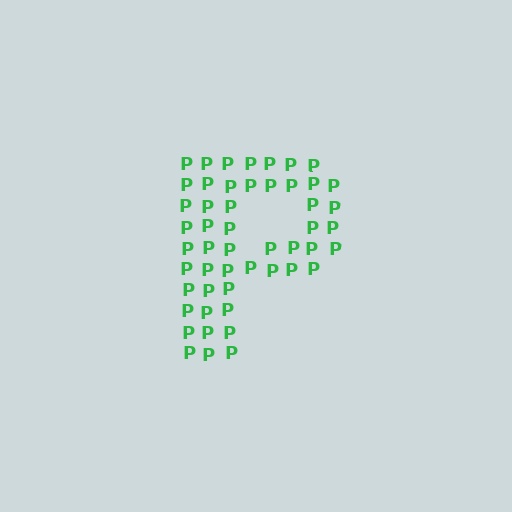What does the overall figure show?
The overall figure shows the letter P.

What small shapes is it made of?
It is made of small letter P's.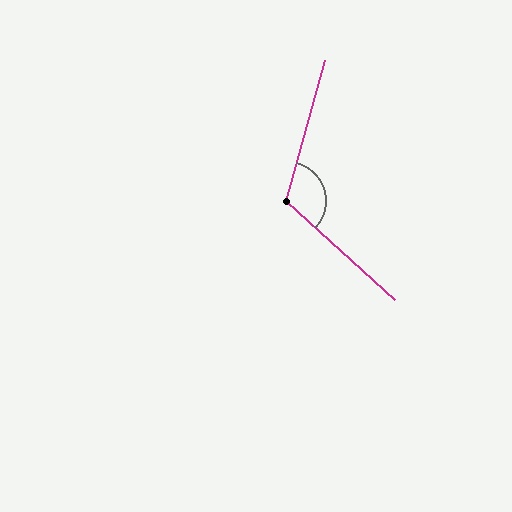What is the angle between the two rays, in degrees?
Approximately 118 degrees.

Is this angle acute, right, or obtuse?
It is obtuse.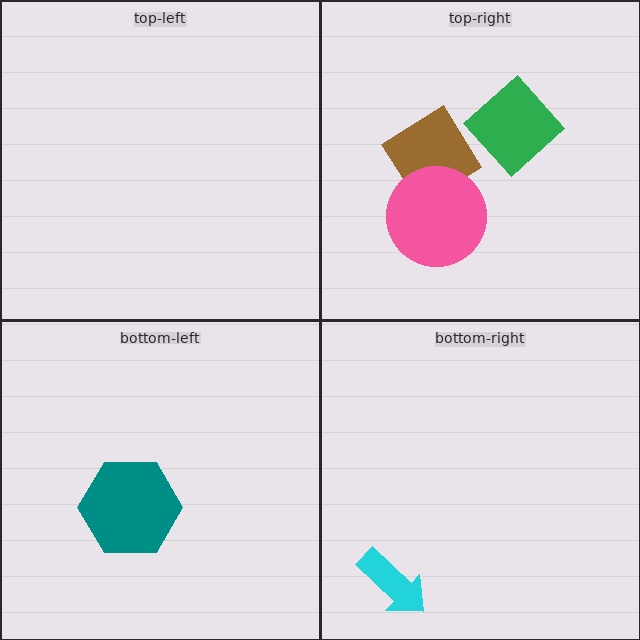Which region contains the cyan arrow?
The bottom-right region.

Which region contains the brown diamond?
The top-right region.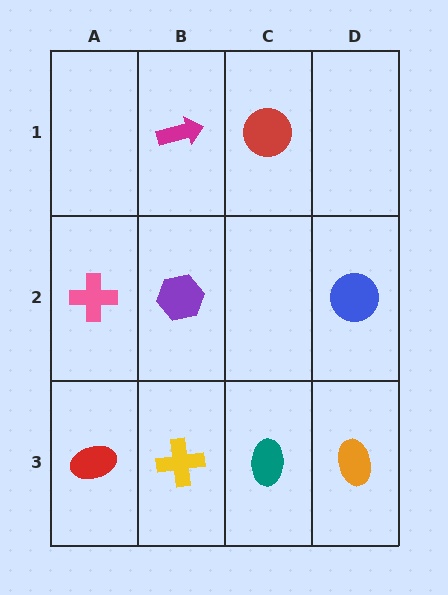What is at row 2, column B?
A purple hexagon.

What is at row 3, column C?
A teal ellipse.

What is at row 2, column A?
A pink cross.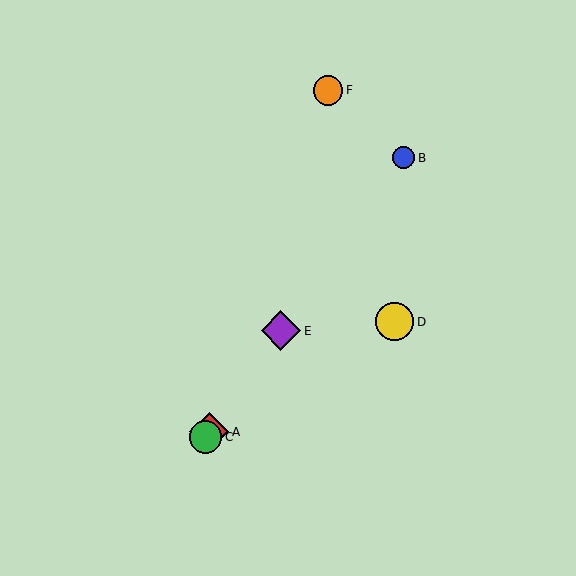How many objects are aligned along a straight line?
4 objects (A, B, C, E) are aligned along a straight line.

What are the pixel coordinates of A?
Object A is at (209, 432).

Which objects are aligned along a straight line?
Objects A, B, C, E are aligned along a straight line.